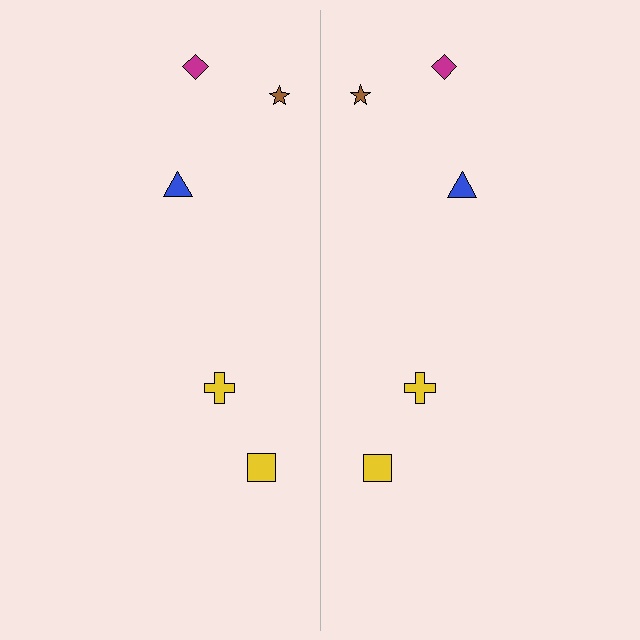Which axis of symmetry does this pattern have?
The pattern has a vertical axis of symmetry running through the center of the image.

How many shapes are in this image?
There are 10 shapes in this image.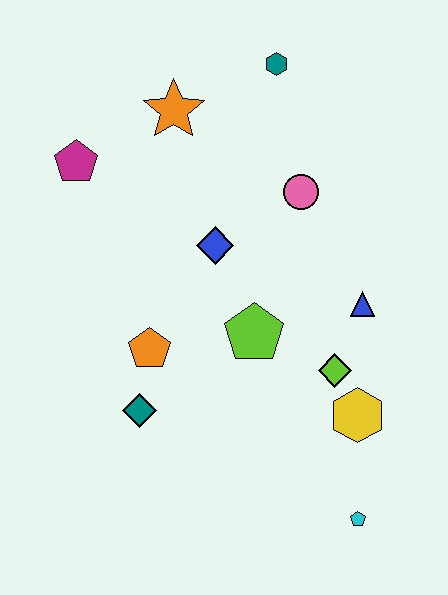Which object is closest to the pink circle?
The blue diamond is closest to the pink circle.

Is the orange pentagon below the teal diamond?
No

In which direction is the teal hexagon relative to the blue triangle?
The teal hexagon is above the blue triangle.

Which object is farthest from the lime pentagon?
The teal hexagon is farthest from the lime pentagon.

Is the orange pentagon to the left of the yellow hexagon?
Yes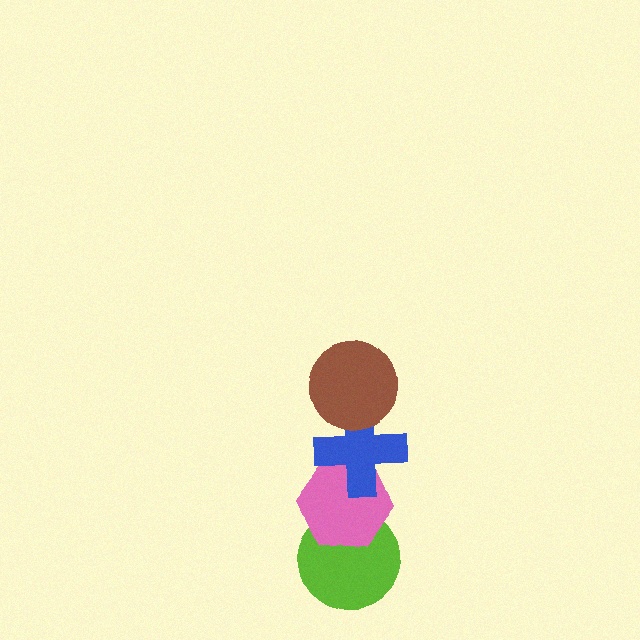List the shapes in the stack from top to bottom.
From top to bottom: the brown circle, the blue cross, the pink hexagon, the lime circle.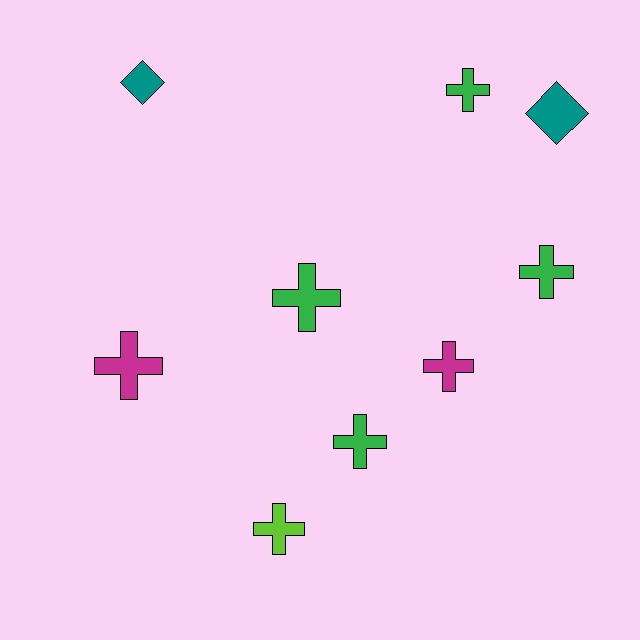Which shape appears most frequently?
Cross, with 7 objects.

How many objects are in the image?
There are 9 objects.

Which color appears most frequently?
Green, with 4 objects.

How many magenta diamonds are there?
There are no magenta diamonds.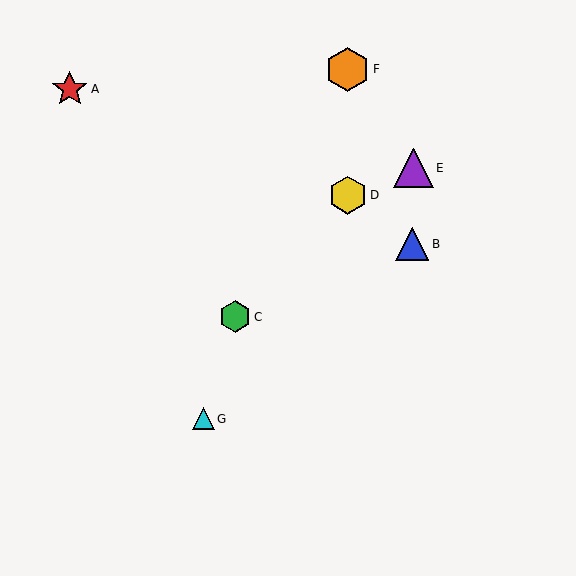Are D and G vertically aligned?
No, D is at x≈348 and G is at x≈203.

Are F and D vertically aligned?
Yes, both are at x≈348.